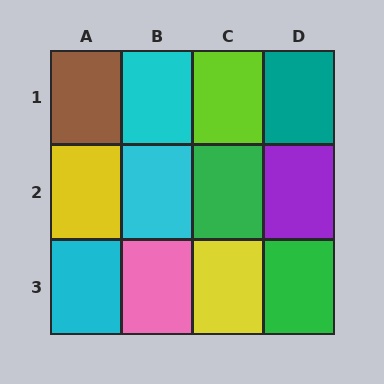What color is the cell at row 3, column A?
Cyan.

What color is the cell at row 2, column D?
Purple.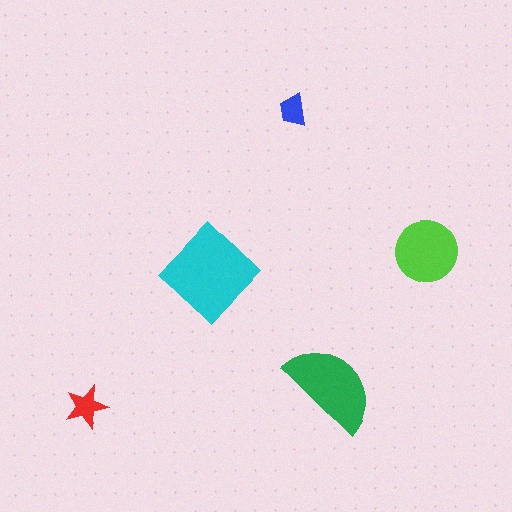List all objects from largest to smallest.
The cyan diamond, the green semicircle, the lime circle, the red star, the blue trapezoid.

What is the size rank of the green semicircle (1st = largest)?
2nd.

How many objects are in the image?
There are 5 objects in the image.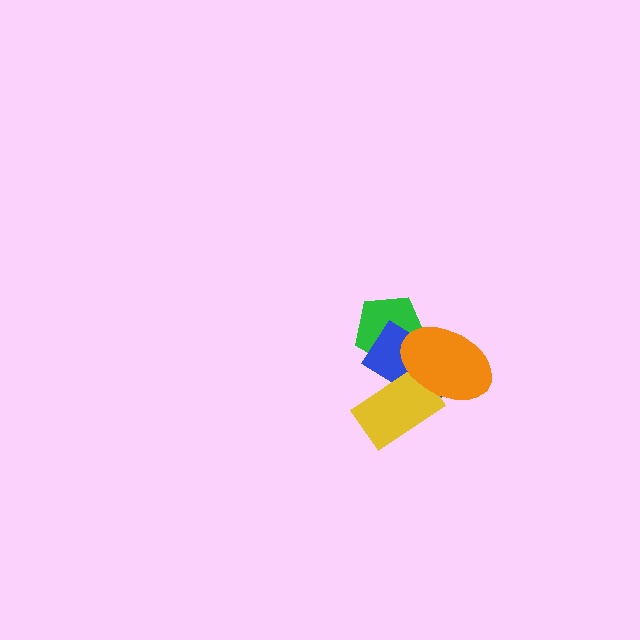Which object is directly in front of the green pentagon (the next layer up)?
The blue rectangle is directly in front of the green pentagon.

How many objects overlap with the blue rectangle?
3 objects overlap with the blue rectangle.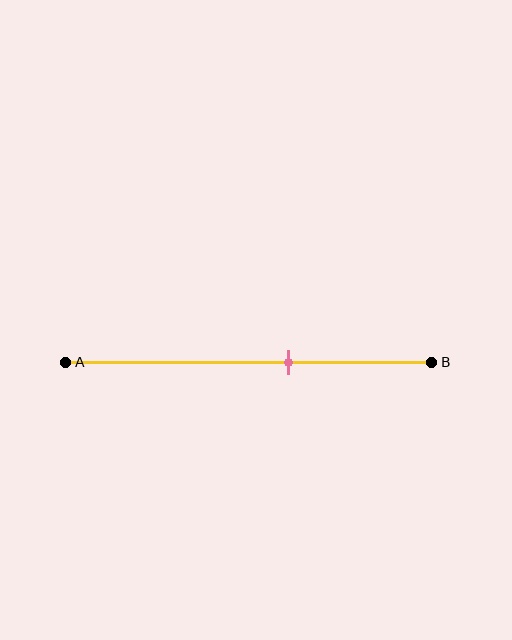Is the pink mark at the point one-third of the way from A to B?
No, the mark is at about 60% from A, not at the 33% one-third point.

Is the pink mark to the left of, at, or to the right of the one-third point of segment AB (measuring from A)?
The pink mark is to the right of the one-third point of segment AB.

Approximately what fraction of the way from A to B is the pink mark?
The pink mark is approximately 60% of the way from A to B.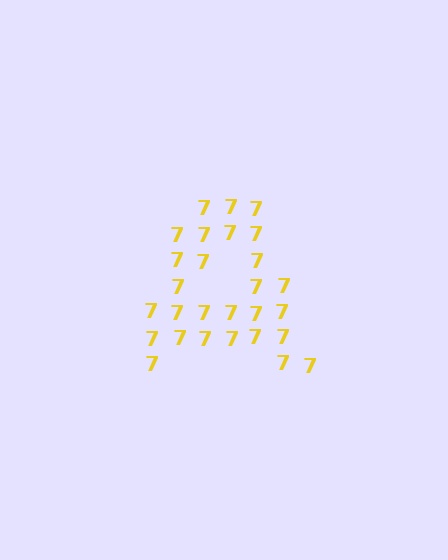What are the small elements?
The small elements are digit 7's.